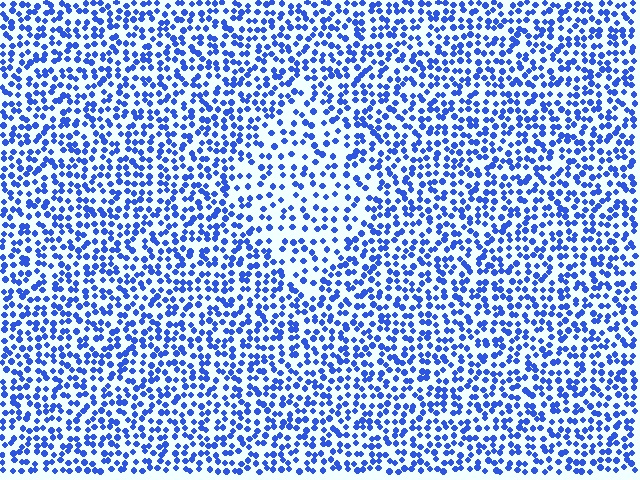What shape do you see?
I see a diamond.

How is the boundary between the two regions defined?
The boundary is defined by a change in element density (approximately 1.7x ratio). All elements are the same color, size, and shape.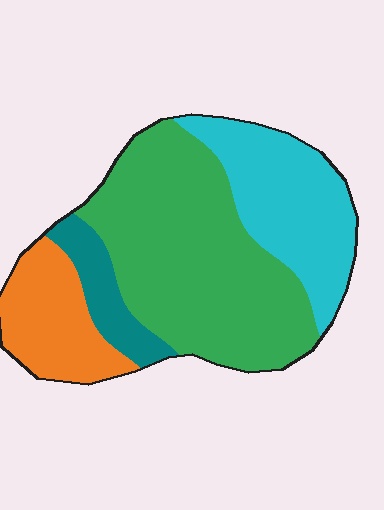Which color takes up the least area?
Teal, at roughly 10%.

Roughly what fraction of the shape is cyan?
Cyan covers roughly 25% of the shape.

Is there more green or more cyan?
Green.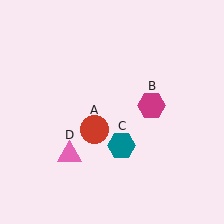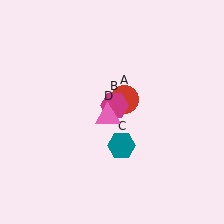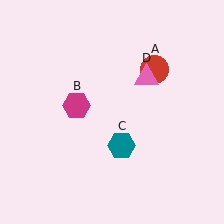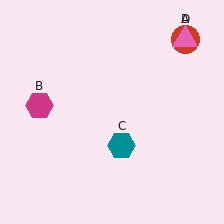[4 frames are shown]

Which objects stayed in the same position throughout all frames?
Teal hexagon (object C) remained stationary.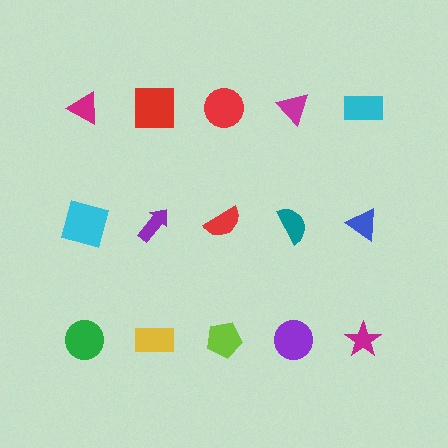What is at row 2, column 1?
A cyan square.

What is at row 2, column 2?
A purple arrow.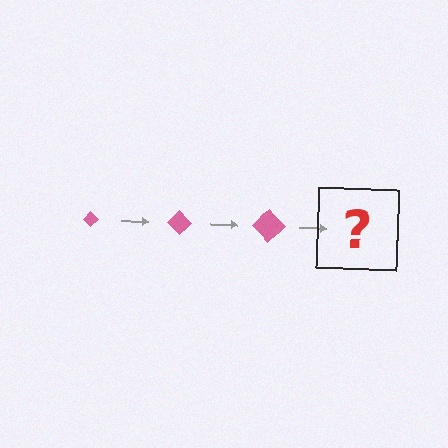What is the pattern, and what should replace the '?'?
The pattern is that the diamond gets progressively larger each step. The '?' should be a pink diamond, larger than the previous one.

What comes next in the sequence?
The next element should be a pink diamond, larger than the previous one.